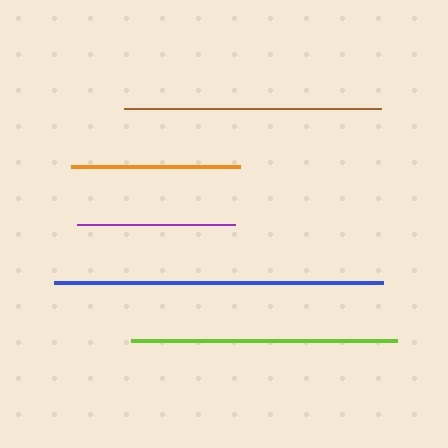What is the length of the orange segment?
The orange segment is approximately 169 pixels long.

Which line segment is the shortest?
The purple line is the shortest at approximately 158 pixels.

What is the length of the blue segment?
The blue segment is approximately 329 pixels long.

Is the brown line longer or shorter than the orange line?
The brown line is longer than the orange line.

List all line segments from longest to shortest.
From longest to shortest: blue, lime, brown, orange, purple.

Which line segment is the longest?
The blue line is the longest at approximately 329 pixels.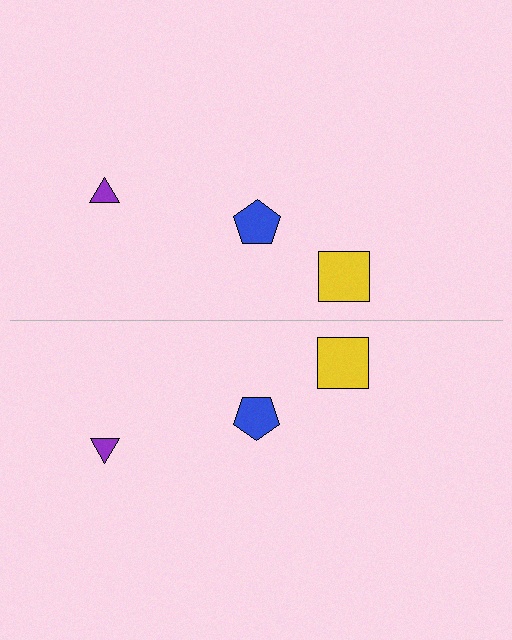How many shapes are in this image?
There are 6 shapes in this image.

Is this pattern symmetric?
Yes, this pattern has bilateral (reflection) symmetry.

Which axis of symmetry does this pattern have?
The pattern has a horizontal axis of symmetry running through the center of the image.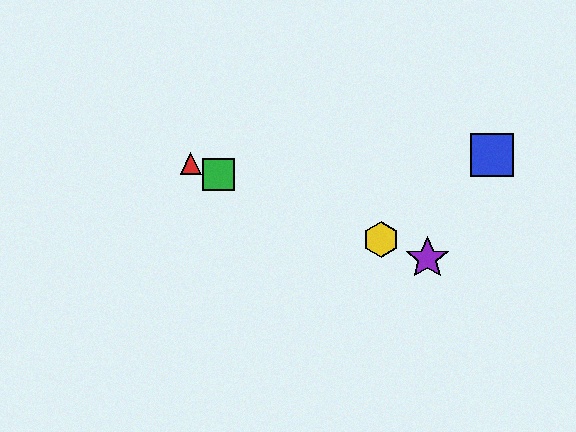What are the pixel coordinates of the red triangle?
The red triangle is at (191, 163).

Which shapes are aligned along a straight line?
The red triangle, the green square, the yellow hexagon, the purple star are aligned along a straight line.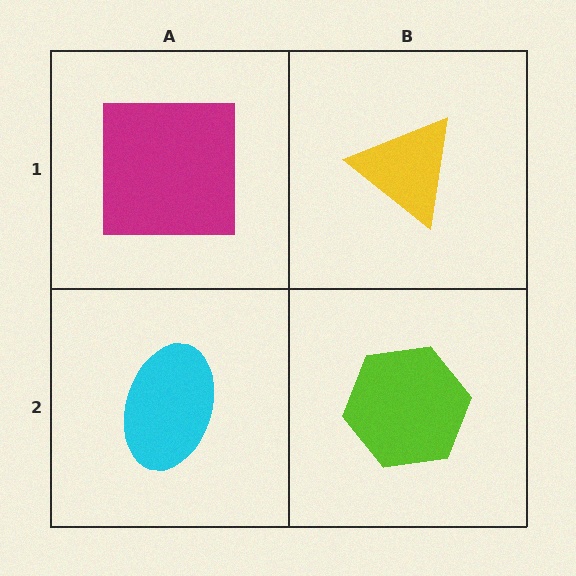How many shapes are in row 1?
2 shapes.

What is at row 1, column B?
A yellow triangle.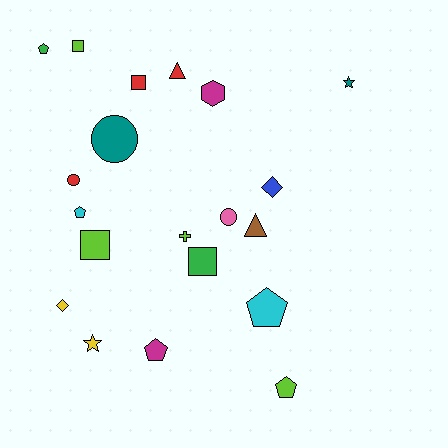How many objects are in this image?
There are 20 objects.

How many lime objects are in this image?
There are 4 lime objects.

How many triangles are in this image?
There are 2 triangles.